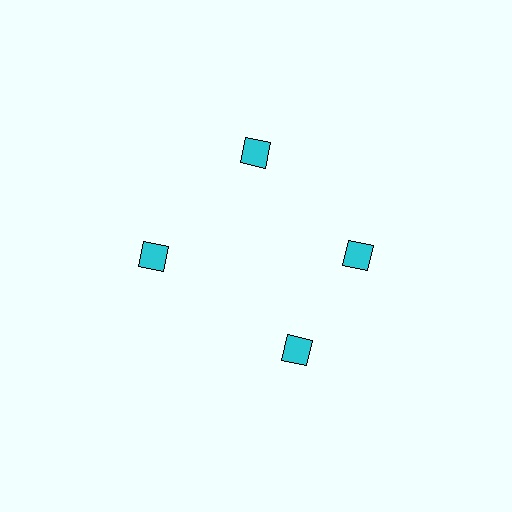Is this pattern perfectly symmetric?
No. The 4 cyan squares are arranged in a ring, but one element near the 6 o'clock position is rotated out of alignment along the ring, breaking the 4-fold rotational symmetry.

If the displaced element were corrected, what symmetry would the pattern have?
It would have 4-fold rotational symmetry — the pattern would map onto itself every 90 degrees.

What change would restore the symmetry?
The symmetry would be restored by rotating it back into even spacing with its neighbors so that all 4 squares sit at equal angles and equal distance from the center.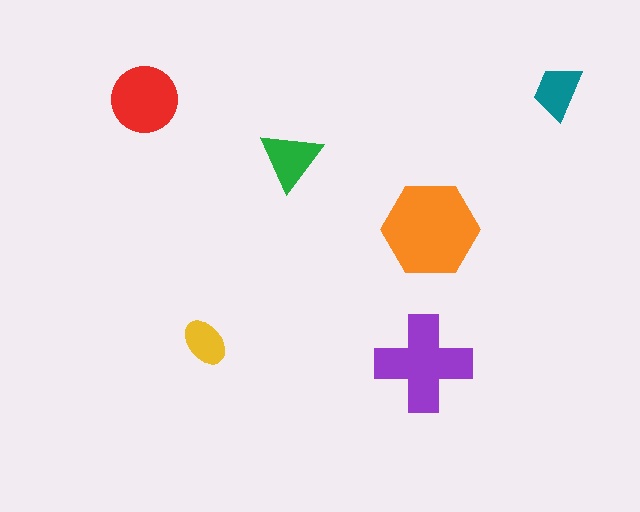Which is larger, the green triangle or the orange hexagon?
The orange hexagon.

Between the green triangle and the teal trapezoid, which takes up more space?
The green triangle.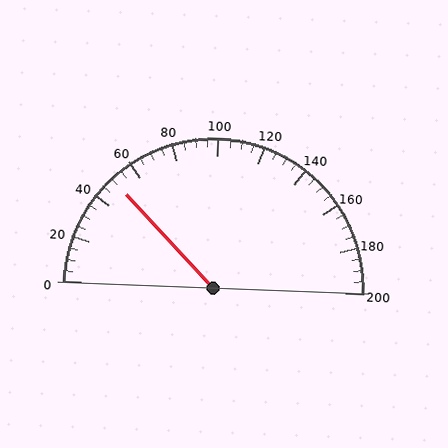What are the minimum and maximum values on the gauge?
The gauge ranges from 0 to 200.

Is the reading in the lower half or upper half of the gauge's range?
The reading is in the lower half of the range (0 to 200).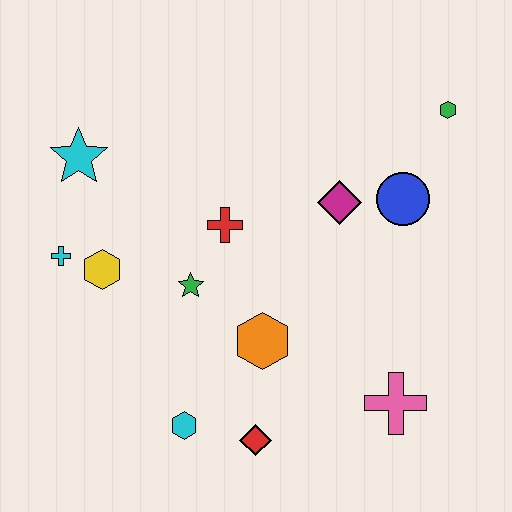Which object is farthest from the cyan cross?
The green hexagon is farthest from the cyan cross.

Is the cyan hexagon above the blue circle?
No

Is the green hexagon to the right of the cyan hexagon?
Yes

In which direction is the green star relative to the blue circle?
The green star is to the left of the blue circle.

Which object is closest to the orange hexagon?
The green star is closest to the orange hexagon.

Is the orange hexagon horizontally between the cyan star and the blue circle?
Yes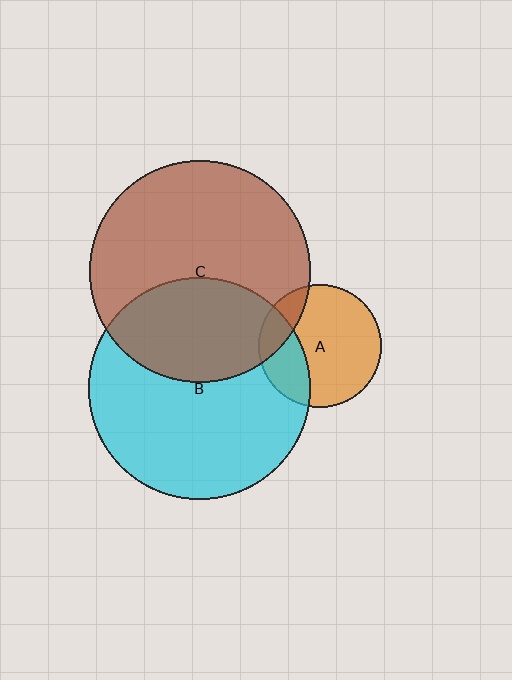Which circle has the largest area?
Circle B (cyan).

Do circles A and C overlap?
Yes.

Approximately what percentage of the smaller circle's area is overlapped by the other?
Approximately 15%.